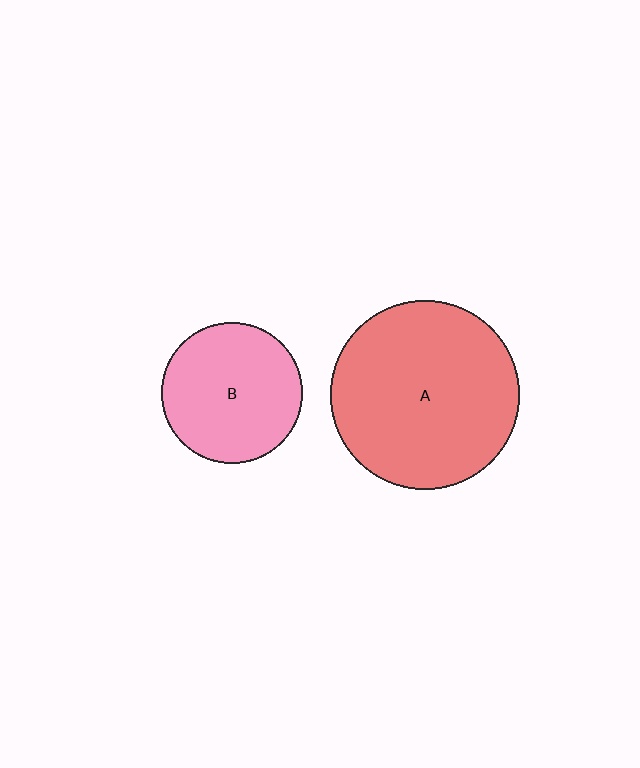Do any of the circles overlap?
No, none of the circles overlap.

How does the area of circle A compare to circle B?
Approximately 1.8 times.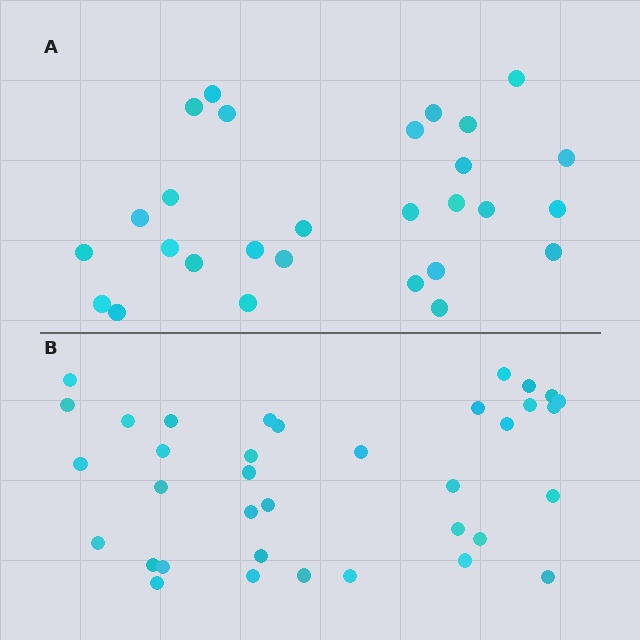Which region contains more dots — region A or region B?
Region B (the bottom region) has more dots.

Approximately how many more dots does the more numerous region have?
Region B has roughly 8 or so more dots than region A.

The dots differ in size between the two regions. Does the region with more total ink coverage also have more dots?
No. Region A has more total ink coverage because its dots are larger, but region B actually contains more individual dots. Total area can be misleading — the number of items is what matters here.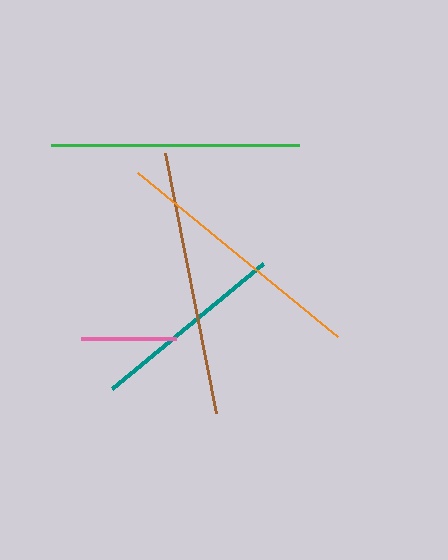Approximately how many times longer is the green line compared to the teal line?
The green line is approximately 1.3 times the length of the teal line.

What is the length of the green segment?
The green segment is approximately 249 pixels long.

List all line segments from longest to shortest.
From longest to shortest: brown, orange, green, teal, pink.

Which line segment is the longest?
The brown line is the longest at approximately 264 pixels.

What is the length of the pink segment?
The pink segment is approximately 95 pixels long.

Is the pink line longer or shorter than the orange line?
The orange line is longer than the pink line.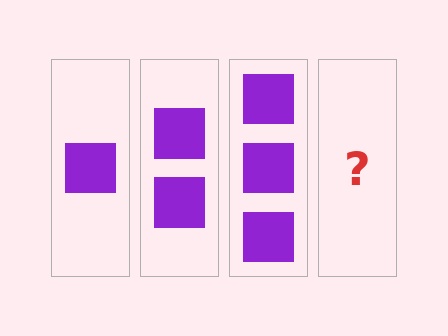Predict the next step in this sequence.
The next step is 4 squares.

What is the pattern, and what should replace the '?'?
The pattern is that each step adds one more square. The '?' should be 4 squares.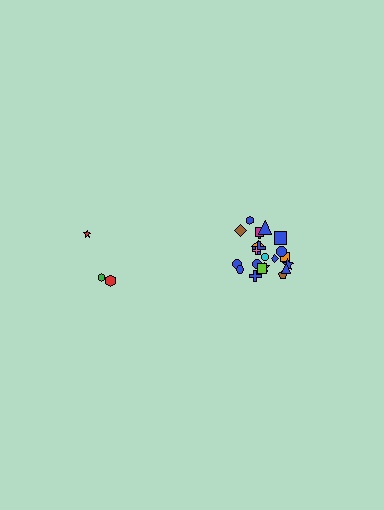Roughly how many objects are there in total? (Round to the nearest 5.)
Roughly 25 objects in total.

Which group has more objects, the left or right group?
The right group.